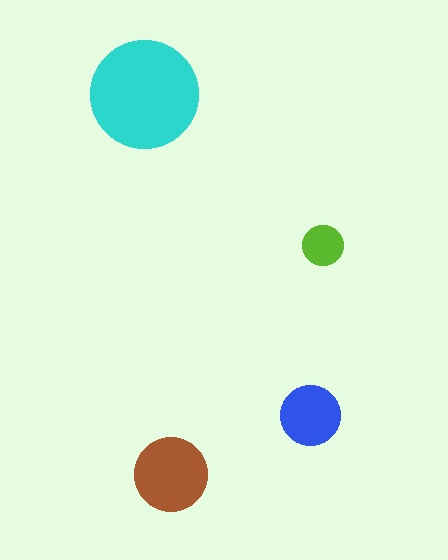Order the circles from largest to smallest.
the cyan one, the brown one, the blue one, the lime one.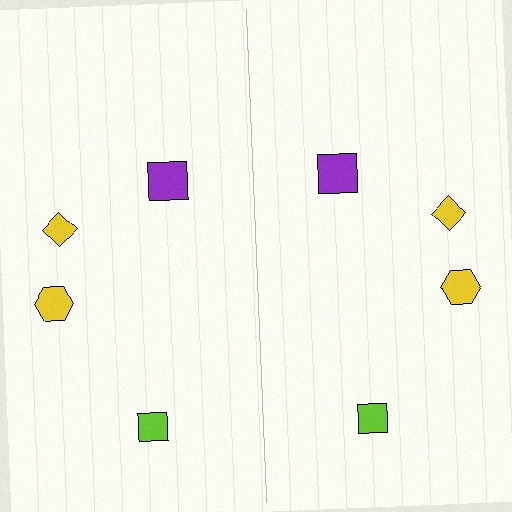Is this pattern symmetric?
Yes, this pattern has bilateral (reflection) symmetry.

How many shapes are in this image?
There are 8 shapes in this image.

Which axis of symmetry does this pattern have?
The pattern has a vertical axis of symmetry running through the center of the image.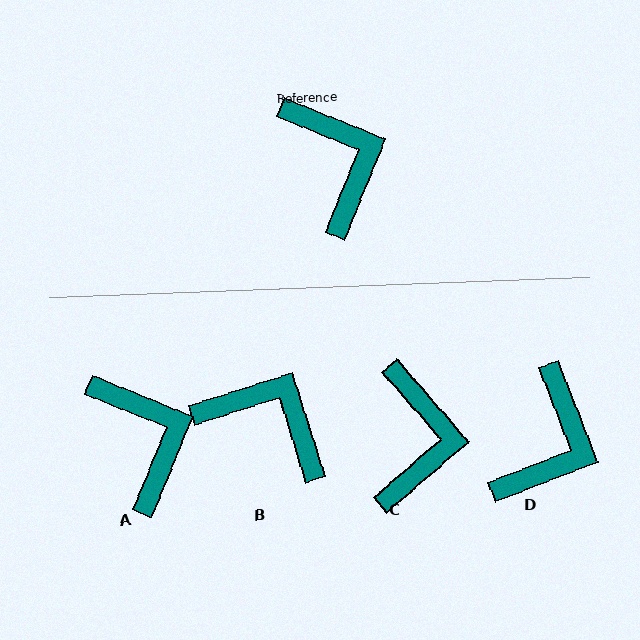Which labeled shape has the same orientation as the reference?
A.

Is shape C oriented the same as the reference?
No, it is off by about 27 degrees.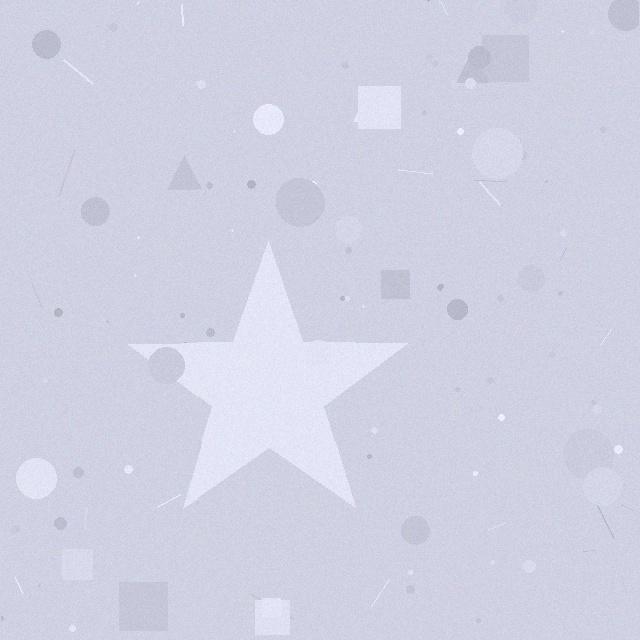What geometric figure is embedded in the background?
A star is embedded in the background.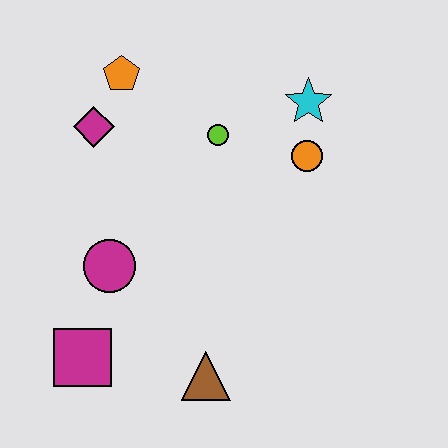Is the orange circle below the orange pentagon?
Yes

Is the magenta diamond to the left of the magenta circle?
Yes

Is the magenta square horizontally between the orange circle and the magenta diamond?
No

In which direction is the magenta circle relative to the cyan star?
The magenta circle is to the left of the cyan star.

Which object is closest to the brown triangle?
The magenta square is closest to the brown triangle.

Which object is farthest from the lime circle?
The magenta square is farthest from the lime circle.